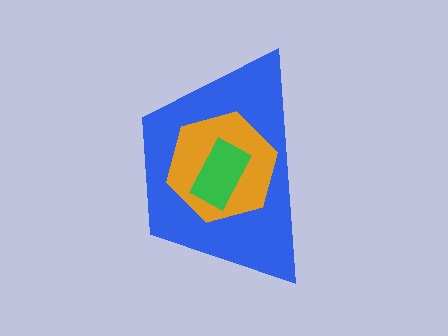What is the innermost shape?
The green rectangle.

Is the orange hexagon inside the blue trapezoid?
Yes.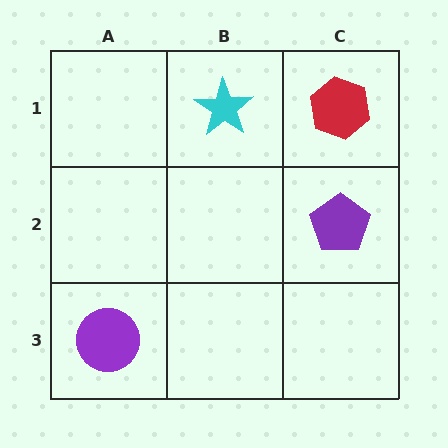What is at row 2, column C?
A purple pentagon.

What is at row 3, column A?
A purple circle.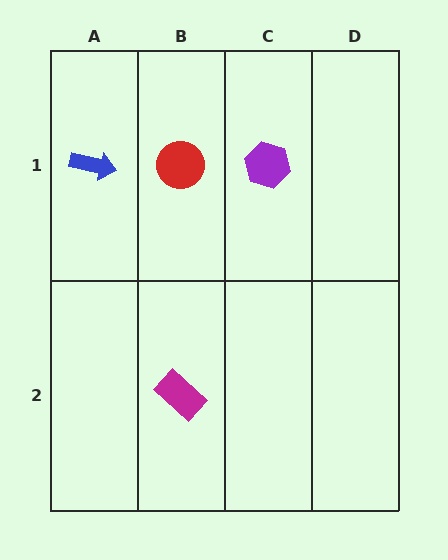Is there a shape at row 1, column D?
No, that cell is empty.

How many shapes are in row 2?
1 shape.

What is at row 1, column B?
A red circle.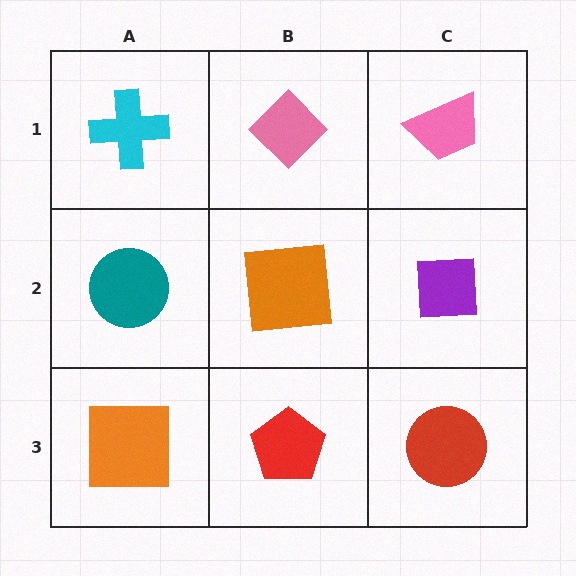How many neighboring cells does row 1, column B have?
3.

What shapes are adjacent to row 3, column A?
A teal circle (row 2, column A), a red pentagon (row 3, column B).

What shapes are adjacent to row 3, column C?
A purple square (row 2, column C), a red pentagon (row 3, column B).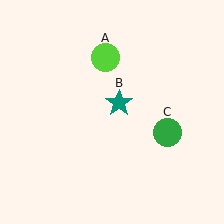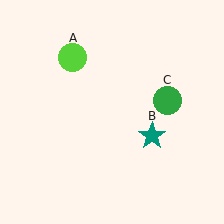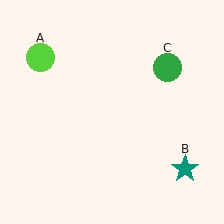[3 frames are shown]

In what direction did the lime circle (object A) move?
The lime circle (object A) moved left.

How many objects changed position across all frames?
3 objects changed position: lime circle (object A), teal star (object B), green circle (object C).